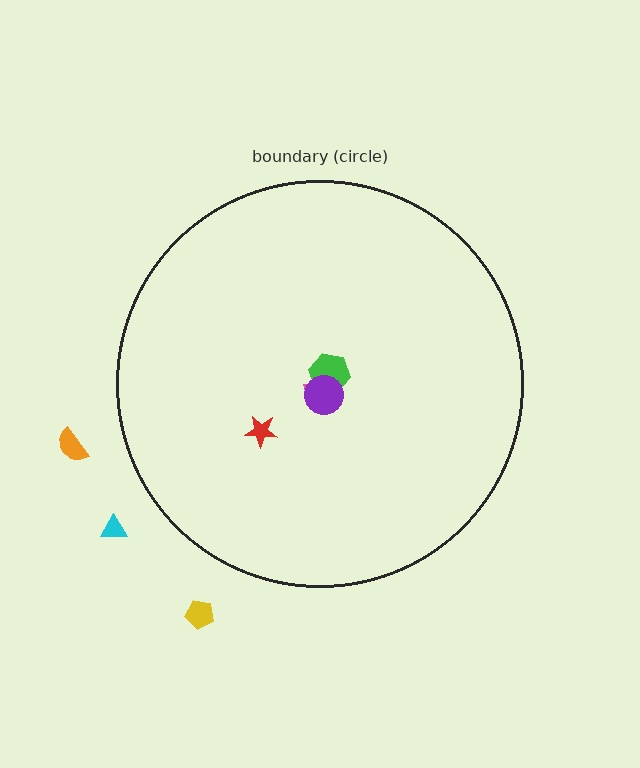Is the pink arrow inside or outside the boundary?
Inside.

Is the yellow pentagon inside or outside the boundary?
Outside.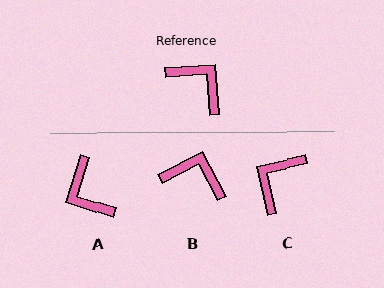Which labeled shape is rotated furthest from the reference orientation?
A, about 158 degrees away.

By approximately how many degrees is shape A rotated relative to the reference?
Approximately 158 degrees counter-clockwise.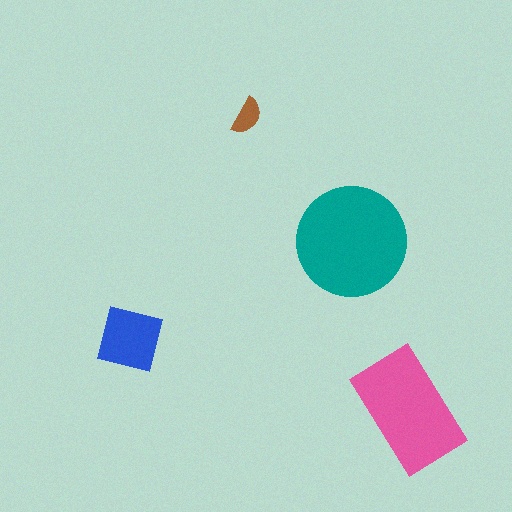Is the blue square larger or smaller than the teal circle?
Smaller.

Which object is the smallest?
The brown semicircle.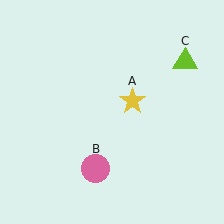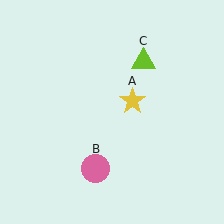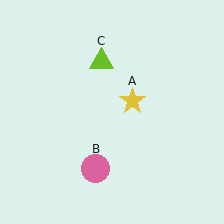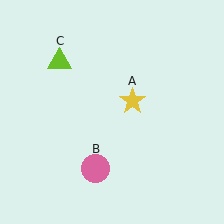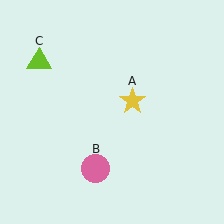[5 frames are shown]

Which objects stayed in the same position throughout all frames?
Yellow star (object A) and pink circle (object B) remained stationary.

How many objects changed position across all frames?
1 object changed position: lime triangle (object C).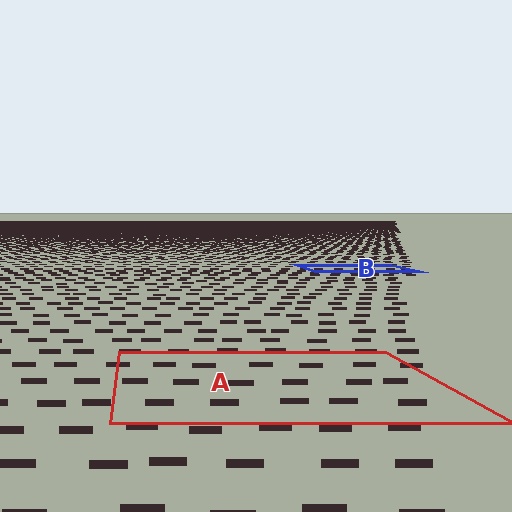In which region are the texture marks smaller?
The texture marks are smaller in region B, because it is farther away.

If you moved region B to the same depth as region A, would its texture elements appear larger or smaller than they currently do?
They would appear larger. At a closer depth, the same texture elements are projected at a bigger on-screen size.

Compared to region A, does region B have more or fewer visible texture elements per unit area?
Region B has more texture elements per unit area — they are packed more densely because it is farther away.